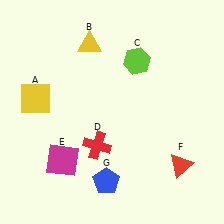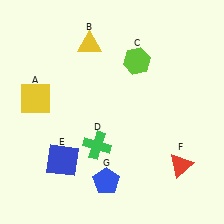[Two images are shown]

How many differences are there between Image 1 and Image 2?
There are 2 differences between the two images.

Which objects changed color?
D changed from red to green. E changed from magenta to blue.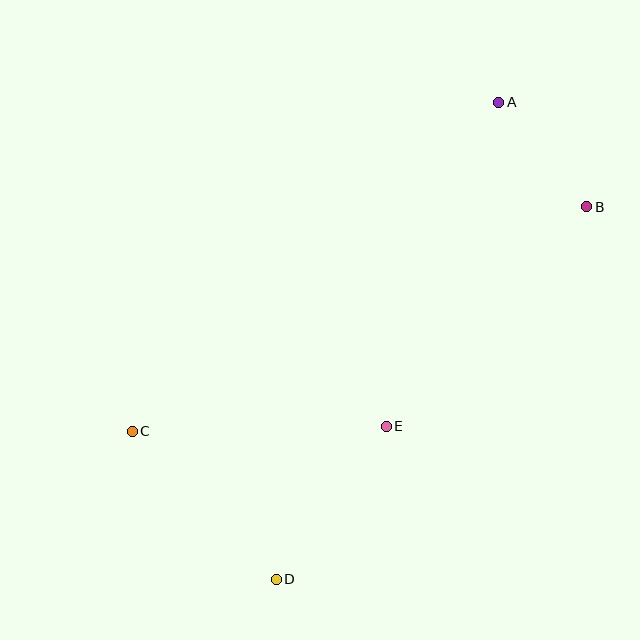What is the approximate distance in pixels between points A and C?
The distance between A and C is approximately 492 pixels.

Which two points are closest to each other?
Points A and B are closest to each other.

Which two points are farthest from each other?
Points A and D are farthest from each other.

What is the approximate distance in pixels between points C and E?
The distance between C and E is approximately 254 pixels.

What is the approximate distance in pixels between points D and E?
The distance between D and E is approximately 188 pixels.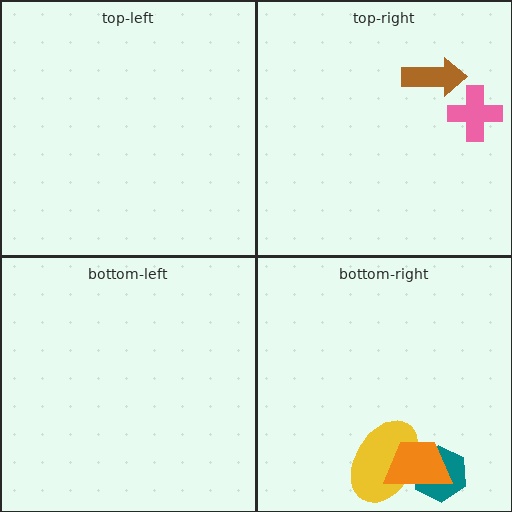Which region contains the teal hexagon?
The bottom-right region.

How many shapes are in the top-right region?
2.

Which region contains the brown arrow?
The top-right region.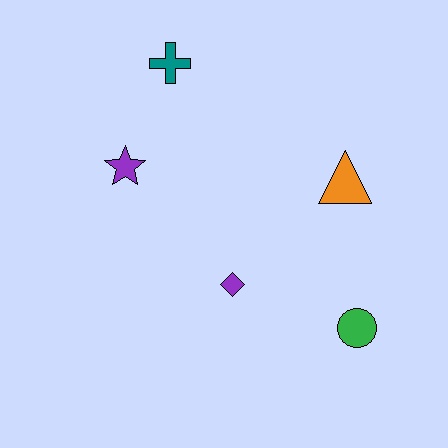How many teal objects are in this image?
There is 1 teal object.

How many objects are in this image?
There are 5 objects.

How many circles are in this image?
There is 1 circle.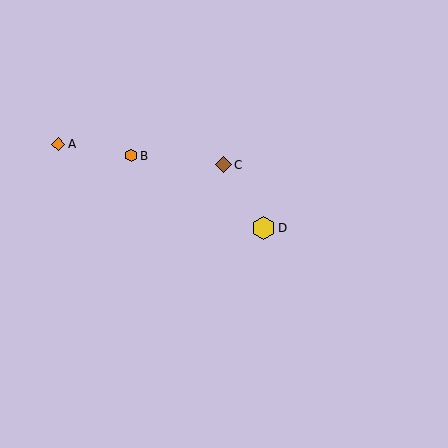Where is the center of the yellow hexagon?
The center of the yellow hexagon is at (264, 228).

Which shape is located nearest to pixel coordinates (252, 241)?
The yellow hexagon (labeled D) at (264, 228) is nearest to that location.